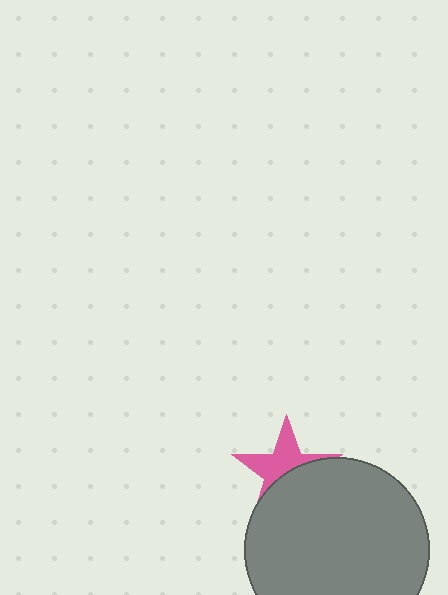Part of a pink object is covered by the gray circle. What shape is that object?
It is a star.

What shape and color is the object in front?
The object in front is a gray circle.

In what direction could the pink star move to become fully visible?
The pink star could move up. That would shift it out from behind the gray circle entirely.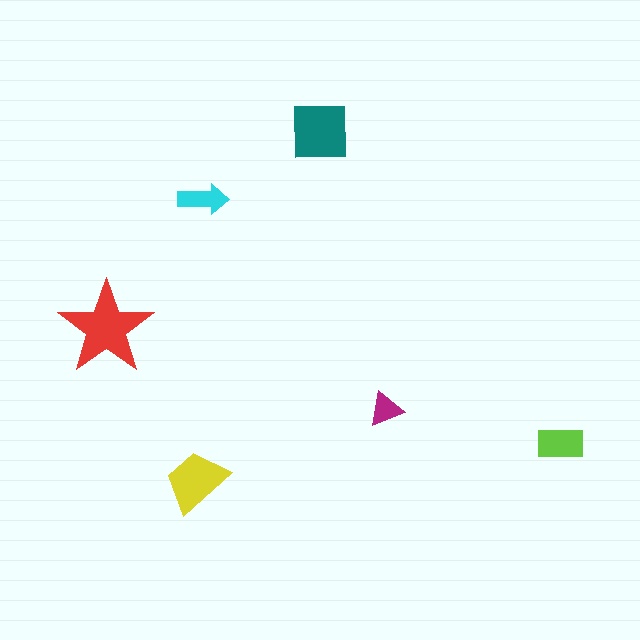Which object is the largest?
The red star.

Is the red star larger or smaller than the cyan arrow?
Larger.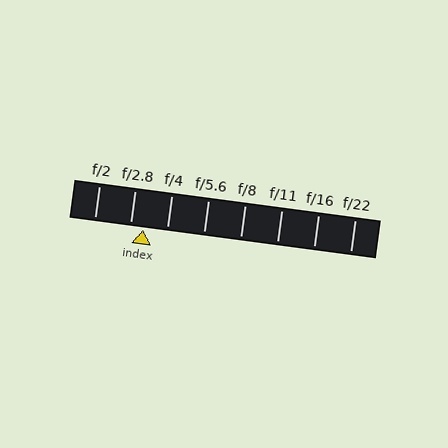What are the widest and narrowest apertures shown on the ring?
The widest aperture shown is f/2 and the narrowest is f/22.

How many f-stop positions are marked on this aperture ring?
There are 8 f-stop positions marked.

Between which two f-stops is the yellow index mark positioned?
The index mark is between f/2.8 and f/4.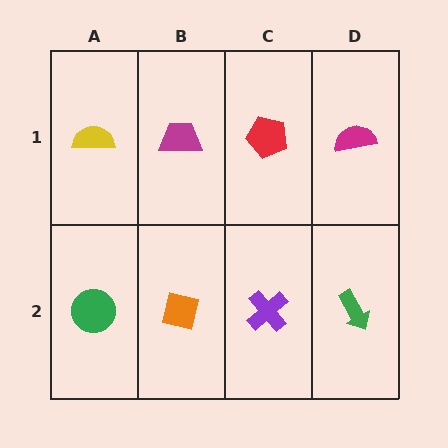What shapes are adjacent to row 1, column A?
A green circle (row 2, column A), a magenta trapezoid (row 1, column B).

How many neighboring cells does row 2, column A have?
2.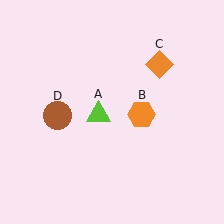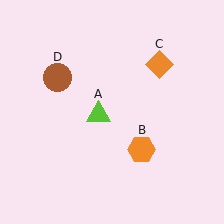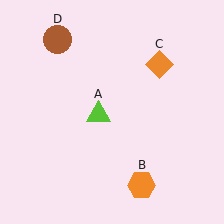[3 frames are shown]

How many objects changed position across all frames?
2 objects changed position: orange hexagon (object B), brown circle (object D).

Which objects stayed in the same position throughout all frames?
Lime triangle (object A) and orange diamond (object C) remained stationary.